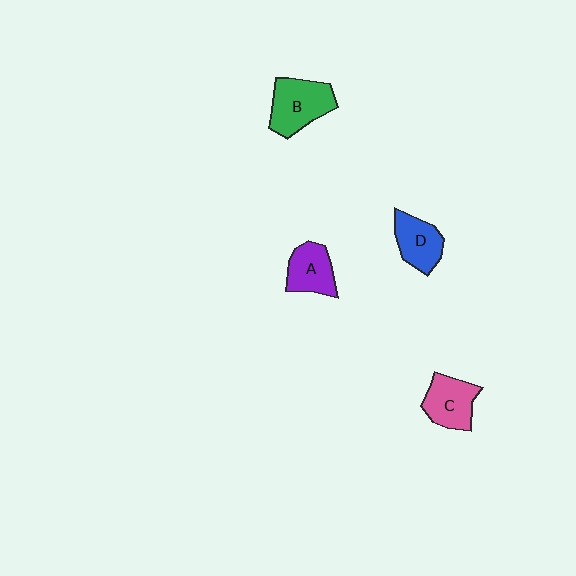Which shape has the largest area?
Shape B (green).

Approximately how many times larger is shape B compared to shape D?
Approximately 1.3 times.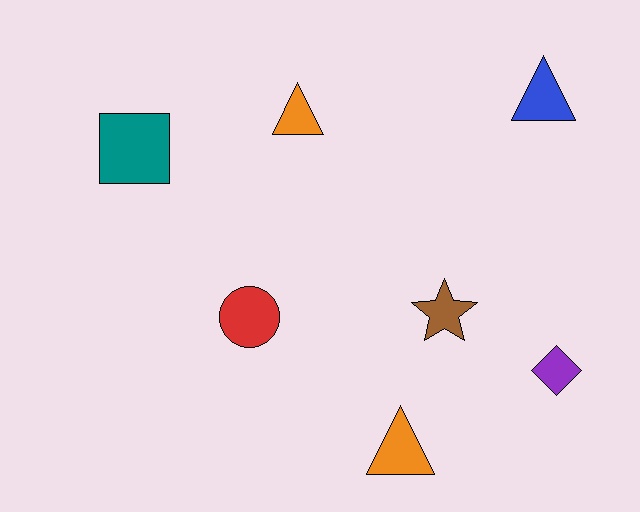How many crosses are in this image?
There are no crosses.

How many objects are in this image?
There are 7 objects.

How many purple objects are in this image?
There is 1 purple object.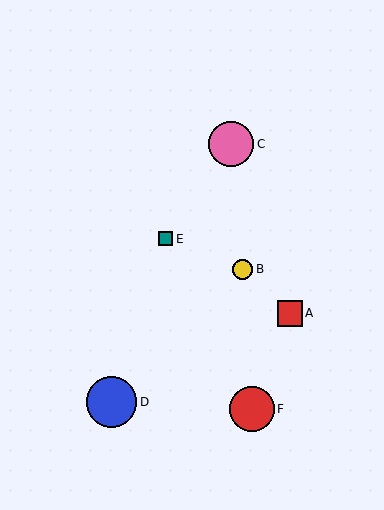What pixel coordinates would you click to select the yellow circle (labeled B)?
Click at (242, 269) to select the yellow circle B.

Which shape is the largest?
The blue circle (labeled D) is the largest.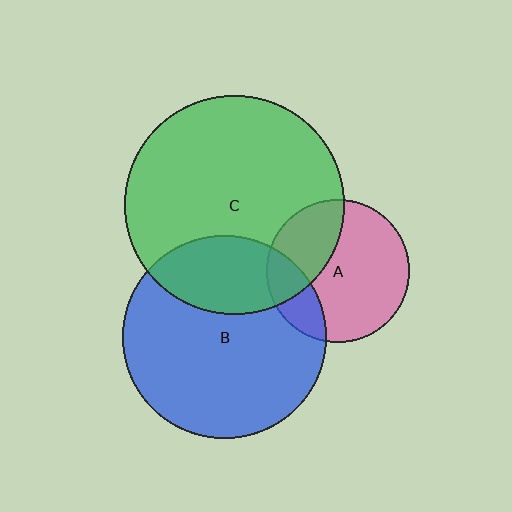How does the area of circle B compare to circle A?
Approximately 2.0 times.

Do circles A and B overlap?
Yes.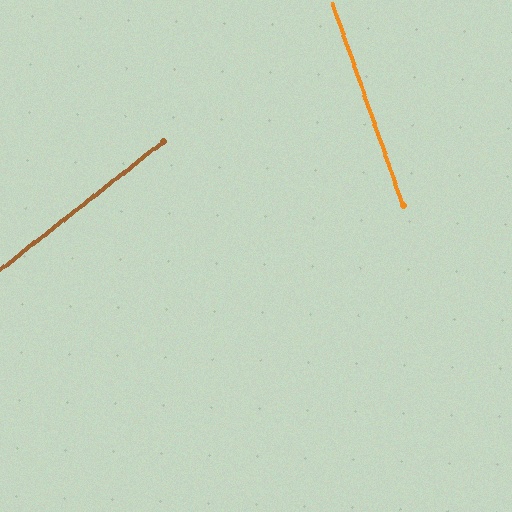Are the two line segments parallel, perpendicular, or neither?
Neither parallel nor perpendicular — they differ by about 71°.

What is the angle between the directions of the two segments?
Approximately 71 degrees.